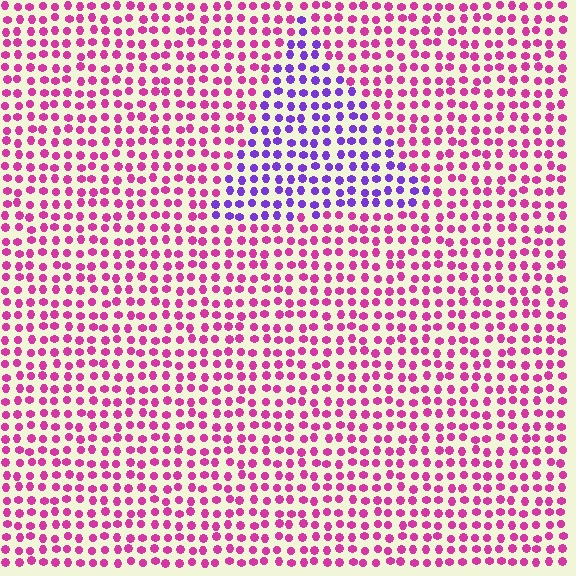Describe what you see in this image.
The image is filled with small magenta elements in a uniform arrangement. A triangle-shaped region is visible where the elements are tinted to a slightly different hue, forming a subtle color boundary.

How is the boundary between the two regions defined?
The boundary is defined purely by a slight shift in hue (about 53 degrees). Spacing, size, and orientation are identical on both sides.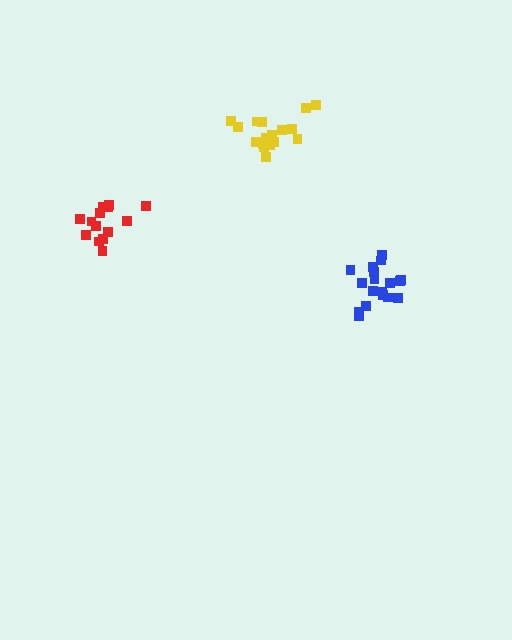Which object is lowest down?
The blue cluster is bottommost.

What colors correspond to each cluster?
The clusters are colored: yellow, blue, red.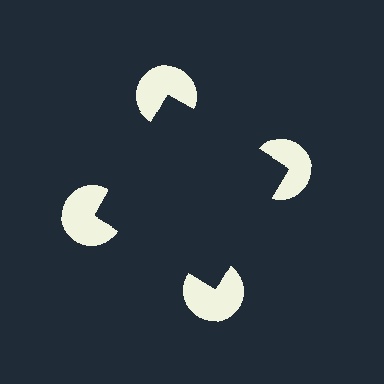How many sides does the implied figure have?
4 sides.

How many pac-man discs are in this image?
There are 4 — one at each vertex of the illusory square.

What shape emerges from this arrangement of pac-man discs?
An illusory square — its edges are inferred from the aligned wedge cuts in the pac-man discs, not physically drawn.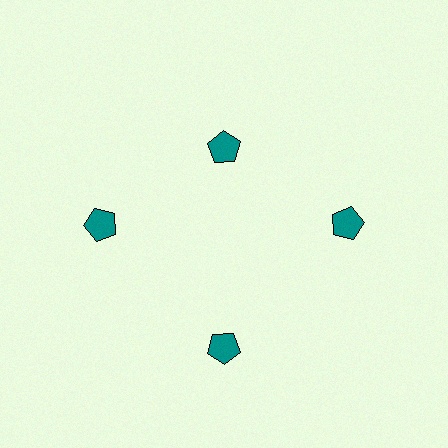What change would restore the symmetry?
The symmetry would be restored by moving it outward, back onto the ring so that all 4 pentagons sit at equal angles and equal distance from the center.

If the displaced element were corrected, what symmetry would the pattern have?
It would have 4-fold rotational symmetry — the pattern would map onto itself every 90 degrees.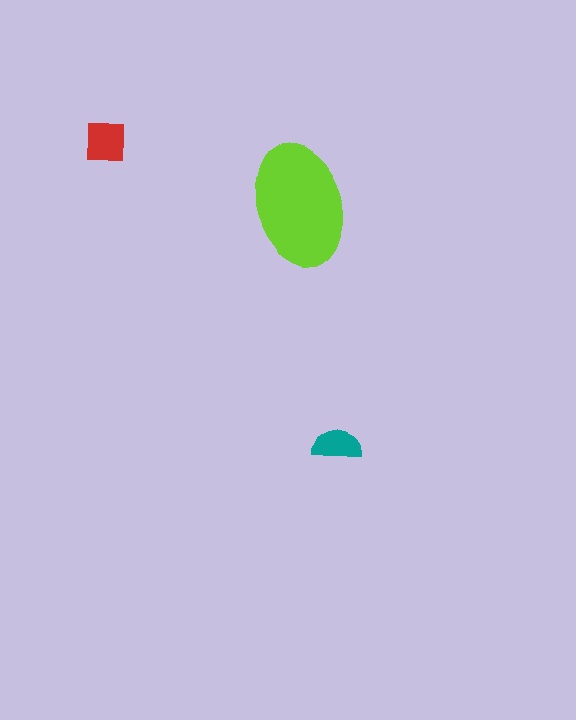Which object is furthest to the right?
The teal semicircle is rightmost.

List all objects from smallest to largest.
The teal semicircle, the red square, the lime ellipse.